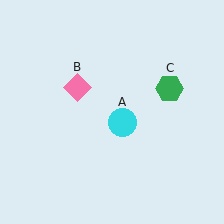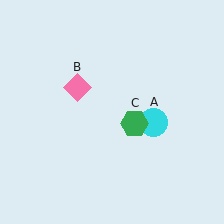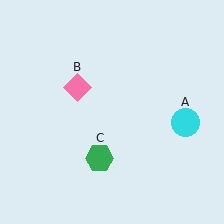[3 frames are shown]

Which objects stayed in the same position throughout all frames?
Pink diamond (object B) remained stationary.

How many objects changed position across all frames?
2 objects changed position: cyan circle (object A), green hexagon (object C).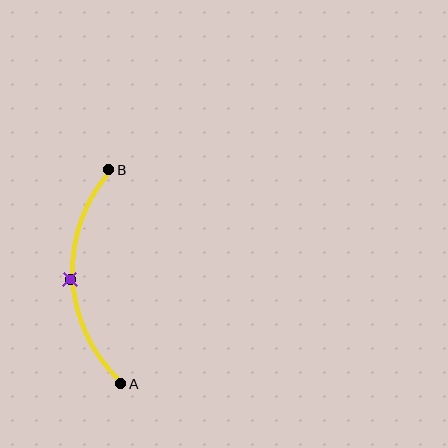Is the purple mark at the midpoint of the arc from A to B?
Yes. The purple mark lies on the arc at equal arc-length from both A and B — it is the arc midpoint.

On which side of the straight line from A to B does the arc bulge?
The arc bulges to the left of the straight line connecting A and B.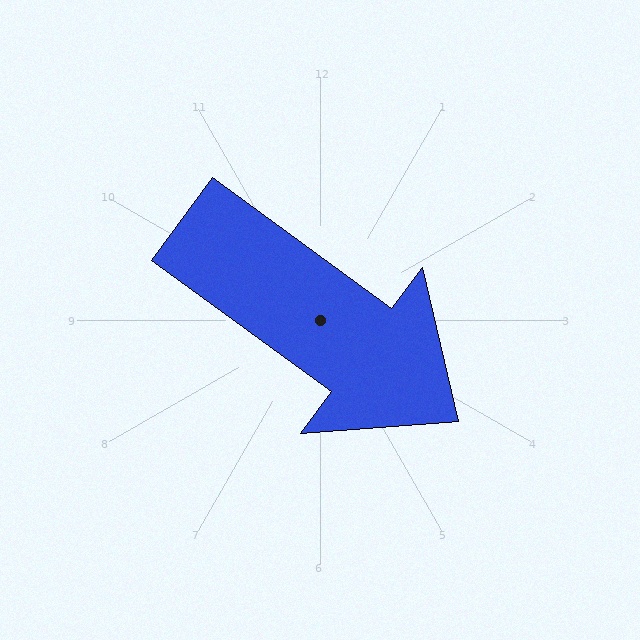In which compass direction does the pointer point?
Southeast.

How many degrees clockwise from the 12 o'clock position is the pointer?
Approximately 126 degrees.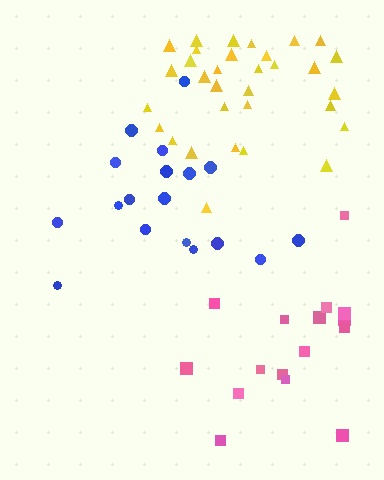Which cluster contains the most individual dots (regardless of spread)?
Yellow (32).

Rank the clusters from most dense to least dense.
yellow, blue, pink.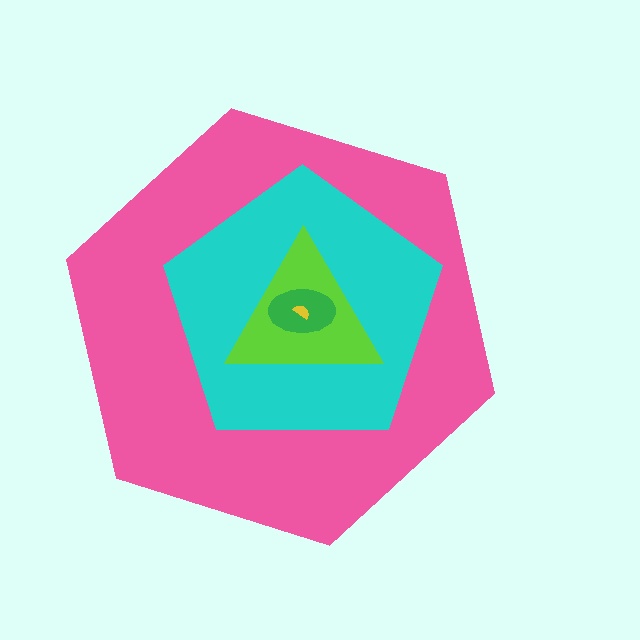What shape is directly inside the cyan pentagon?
The lime triangle.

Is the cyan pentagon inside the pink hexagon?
Yes.